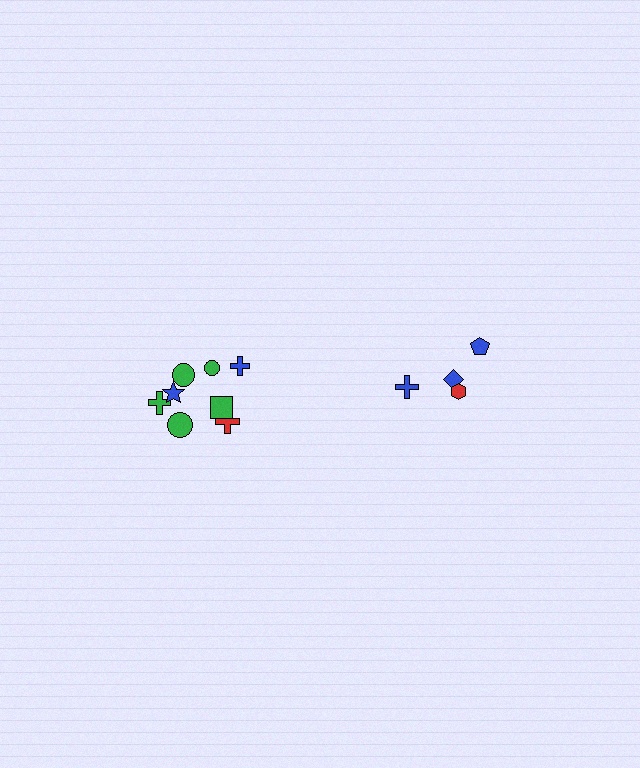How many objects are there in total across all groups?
There are 12 objects.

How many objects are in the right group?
There are 4 objects.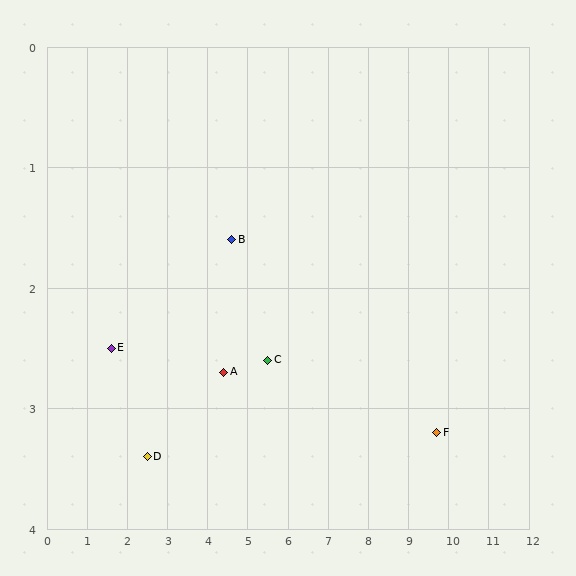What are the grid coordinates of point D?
Point D is at approximately (2.5, 3.4).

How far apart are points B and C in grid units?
Points B and C are about 1.3 grid units apart.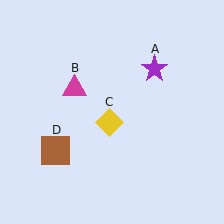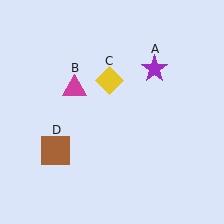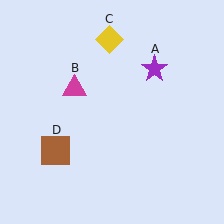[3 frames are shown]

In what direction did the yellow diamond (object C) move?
The yellow diamond (object C) moved up.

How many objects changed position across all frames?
1 object changed position: yellow diamond (object C).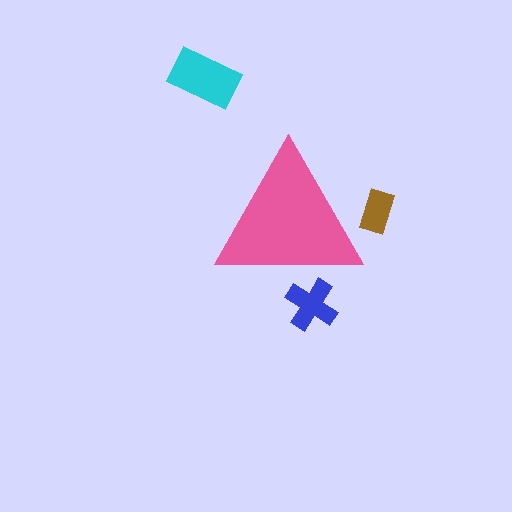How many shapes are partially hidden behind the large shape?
2 shapes are partially hidden.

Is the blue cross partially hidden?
Yes, the blue cross is partially hidden behind the pink triangle.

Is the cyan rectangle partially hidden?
No, the cyan rectangle is fully visible.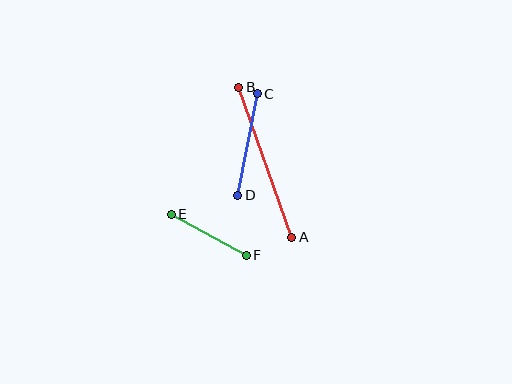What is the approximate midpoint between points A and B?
The midpoint is at approximately (265, 162) pixels.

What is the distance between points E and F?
The distance is approximately 85 pixels.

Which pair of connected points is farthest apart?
Points A and B are farthest apart.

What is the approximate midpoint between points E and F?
The midpoint is at approximately (209, 235) pixels.